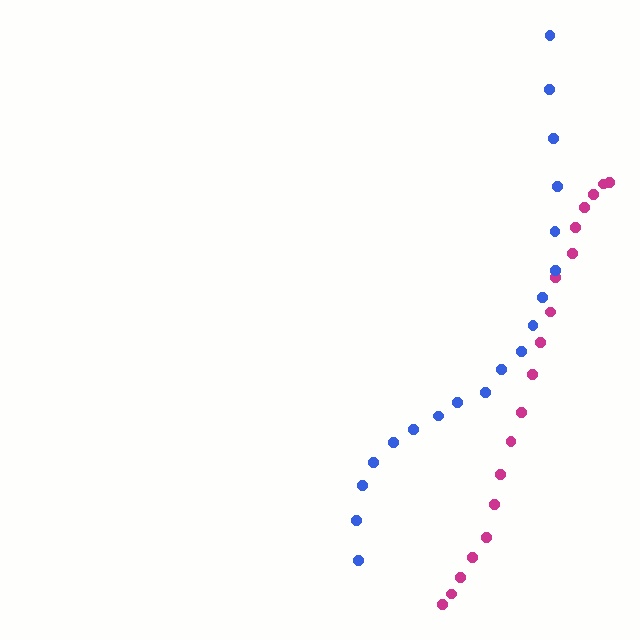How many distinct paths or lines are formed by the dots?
There are 2 distinct paths.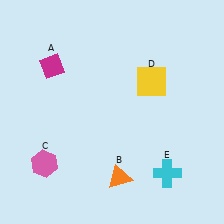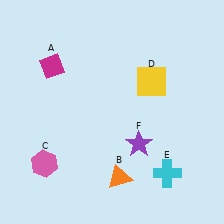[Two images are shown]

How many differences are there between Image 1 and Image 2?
There is 1 difference between the two images.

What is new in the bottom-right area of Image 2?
A purple star (F) was added in the bottom-right area of Image 2.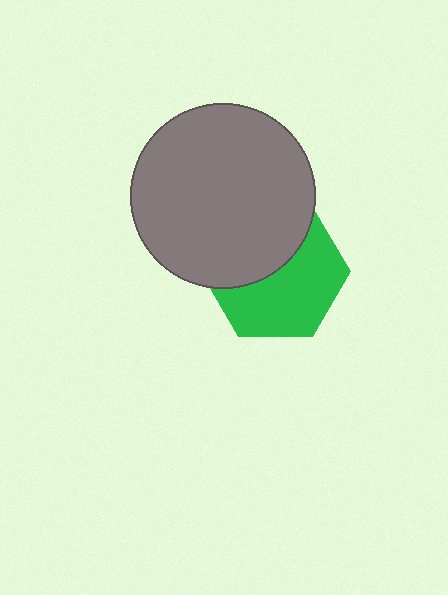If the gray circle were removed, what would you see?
You would see the complete green hexagon.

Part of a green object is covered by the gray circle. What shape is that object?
It is a hexagon.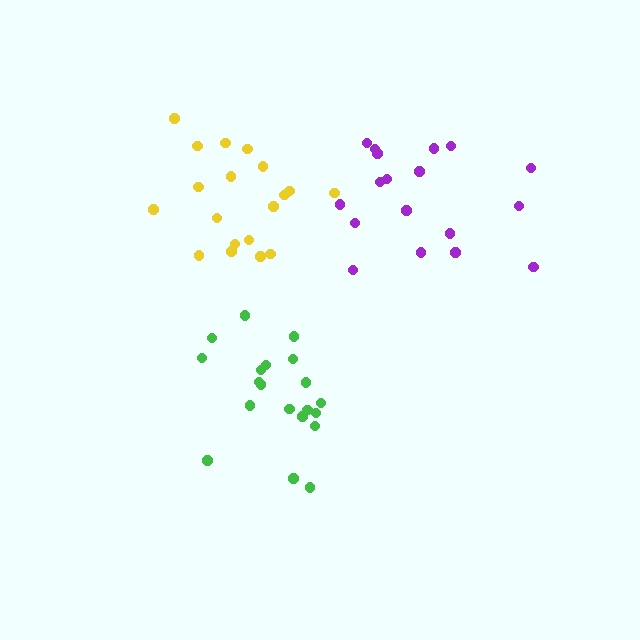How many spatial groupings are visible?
There are 3 spatial groupings.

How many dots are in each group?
Group 1: 19 dots, Group 2: 20 dots, Group 3: 18 dots (57 total).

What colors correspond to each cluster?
The clusters are colored: yellow, green, purple.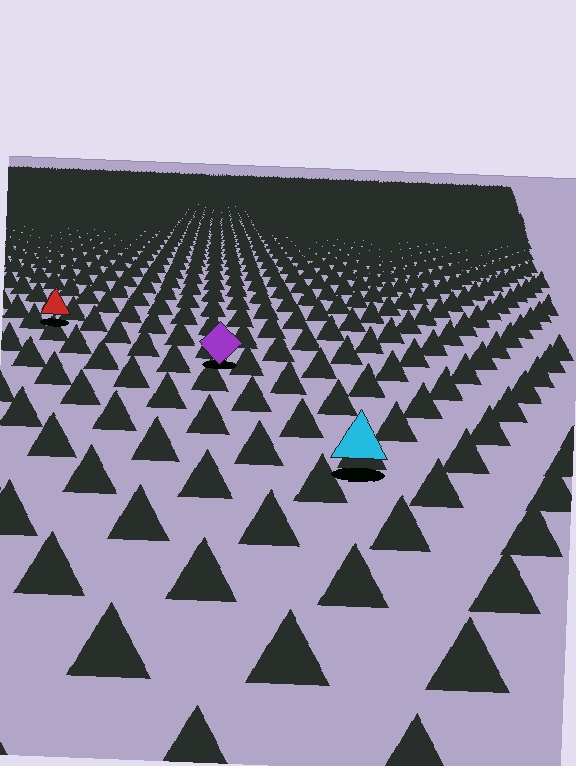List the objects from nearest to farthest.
From nearest to farthest: the cyan triangle, the purple diamond, the red triangle.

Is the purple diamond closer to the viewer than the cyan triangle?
No. The cyan triangle is closer — you can tell from the texture gradient: the ground texture is coarser near it.